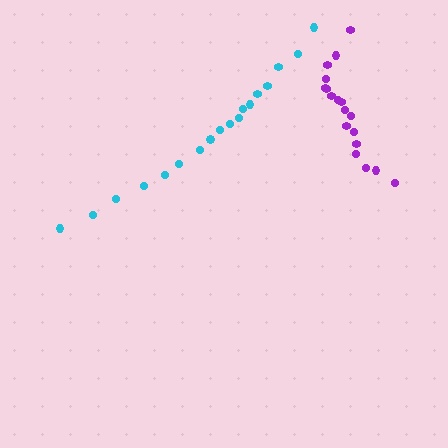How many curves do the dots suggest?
There are 2 distinct paths.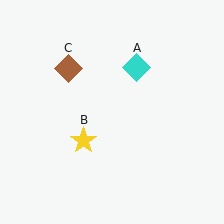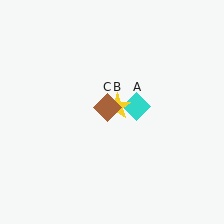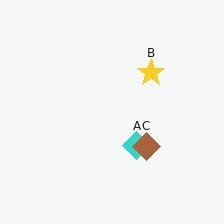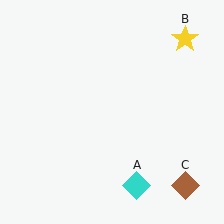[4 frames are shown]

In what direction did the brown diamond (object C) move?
The brown diamond (object C) moved down and to the right.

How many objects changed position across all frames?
3 objects changed position: cyan diamond (object A), yellow star (object B), brown diamond (object C).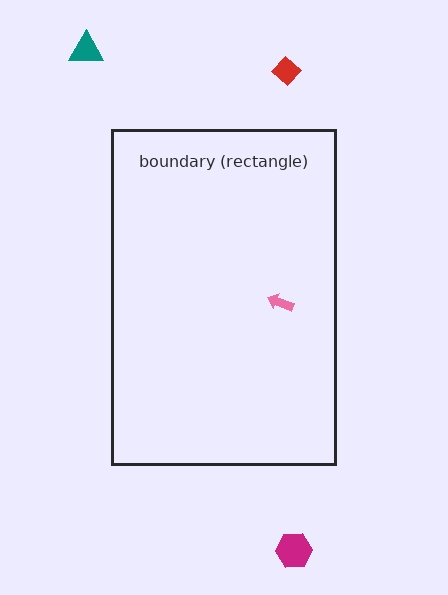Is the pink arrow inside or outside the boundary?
Inside.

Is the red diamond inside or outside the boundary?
Outside.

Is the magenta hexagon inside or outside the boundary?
Outside.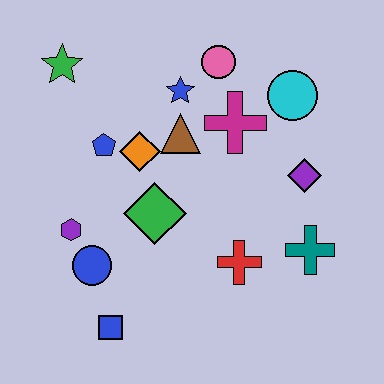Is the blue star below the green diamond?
No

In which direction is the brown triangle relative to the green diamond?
The brown triangle is above the green diamond.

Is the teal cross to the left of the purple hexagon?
No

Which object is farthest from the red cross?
The green star is farthest from the red cross.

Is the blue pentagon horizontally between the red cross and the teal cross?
No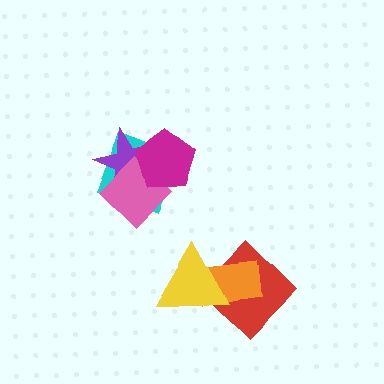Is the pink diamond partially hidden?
Yes, it is partially covered by another shape.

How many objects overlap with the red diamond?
2 objects overlap with the red diamond.